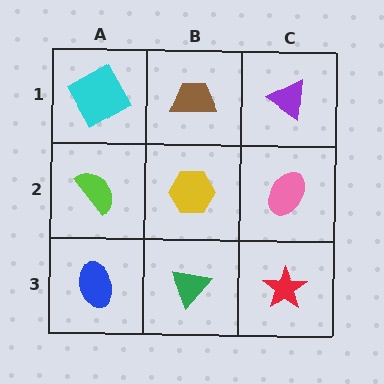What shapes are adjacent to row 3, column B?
A yellow hexagon (row 2, column B), a blue ellipse (row 3, column A), a red star (row 3, column C).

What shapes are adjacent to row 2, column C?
A purple triangle (row 1, column C), a red star (row 3, column C), a yellow hexagon (row 2, column B).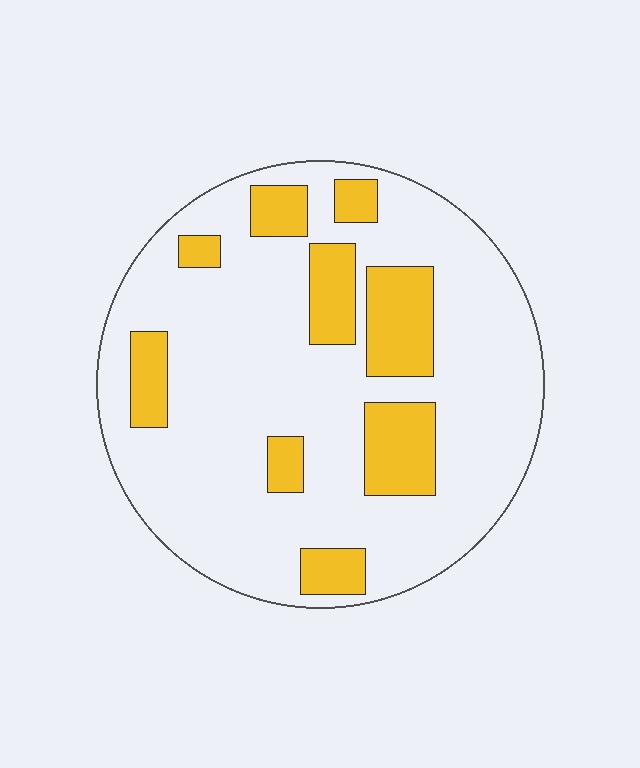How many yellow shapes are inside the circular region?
9.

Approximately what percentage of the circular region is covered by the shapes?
Approximately 20%.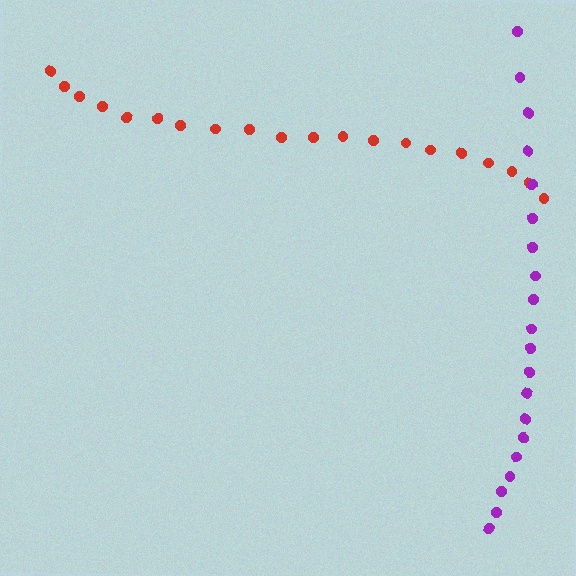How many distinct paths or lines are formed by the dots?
There are 2 distinct paths.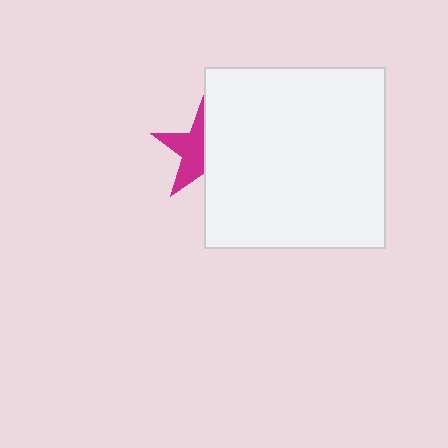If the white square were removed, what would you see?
You would see the complete magenta star.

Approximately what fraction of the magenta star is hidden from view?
Roughly 50% of the magenta star is hidden behind the white square.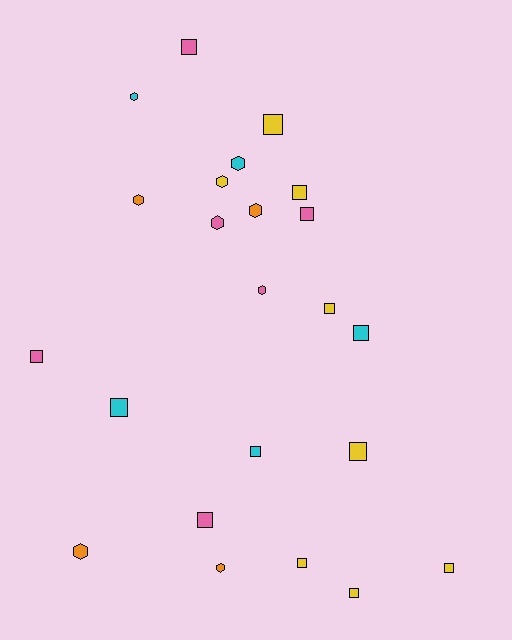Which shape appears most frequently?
Square, with 14 objects.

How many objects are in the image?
There are 23 objects.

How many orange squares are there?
There are no orange squares.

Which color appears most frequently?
Yellow, with 8 objects.